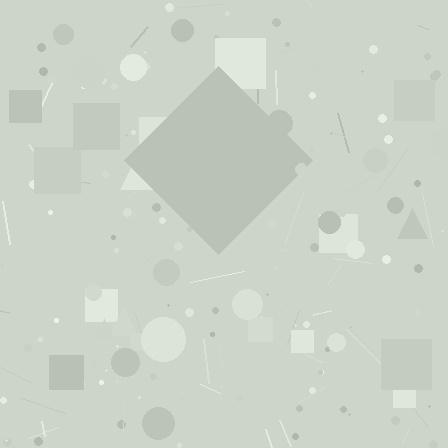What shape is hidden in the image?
A diamond is hidden in the image.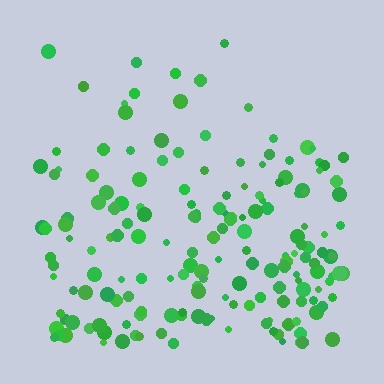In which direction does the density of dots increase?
From top to bottom, with the bottom side densest.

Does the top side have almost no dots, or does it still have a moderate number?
Still a moderate number, just noticeably fewer than the bottom.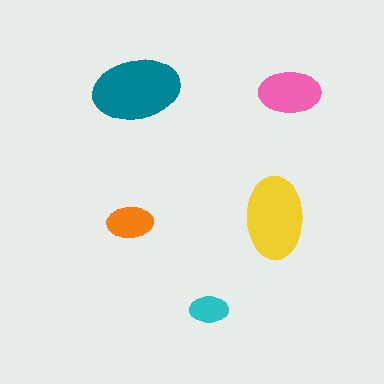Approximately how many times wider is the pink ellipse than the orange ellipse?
About 1.5 times wider.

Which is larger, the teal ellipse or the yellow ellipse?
The teal one.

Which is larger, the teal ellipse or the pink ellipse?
The teal one.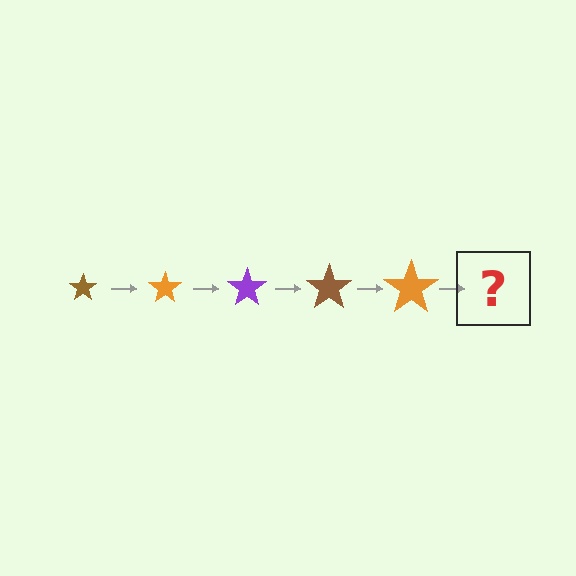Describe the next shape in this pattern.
It should be a purple star, larger than the previous one.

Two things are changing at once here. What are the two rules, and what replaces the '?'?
The two rules are that the star grows larger each step and the color cycles through brown, orange, and purple. The '?' should be a purple star, larger than the previous one.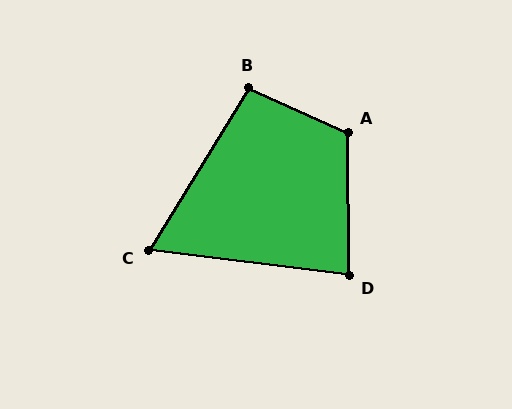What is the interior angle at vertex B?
Approximately 97 degrees (obtuse).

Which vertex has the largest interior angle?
A, at approximately 114 degrees.